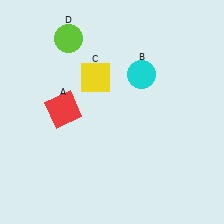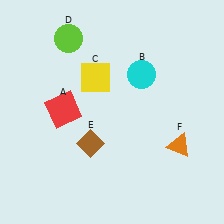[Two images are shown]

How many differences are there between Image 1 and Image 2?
There are 2 differences between the two images.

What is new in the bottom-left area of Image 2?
A brown diamond (E) was added in the bottom-left area of Image 2.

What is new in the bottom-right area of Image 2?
An orange triangle (F) was added in the bottom-right area of Image 2.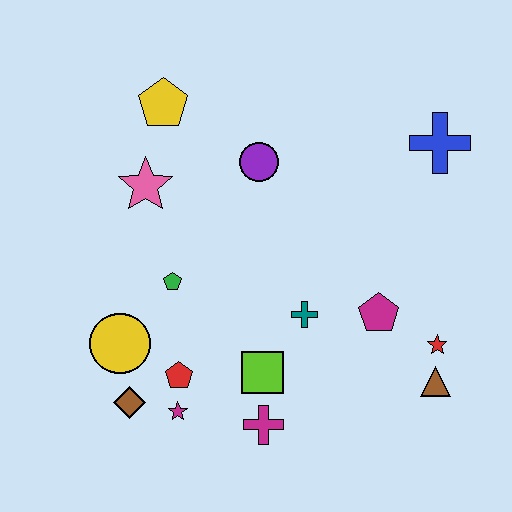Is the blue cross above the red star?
Yes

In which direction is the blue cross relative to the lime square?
The blue cross is above the lime square.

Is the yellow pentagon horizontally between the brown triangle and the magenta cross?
No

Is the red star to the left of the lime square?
No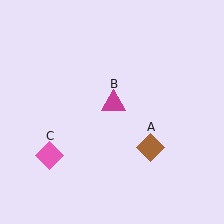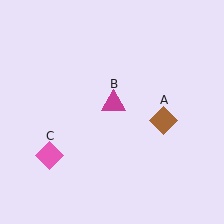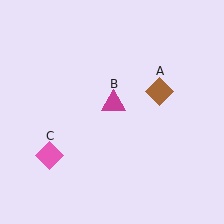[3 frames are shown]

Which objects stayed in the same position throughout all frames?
Magenta triangle (object B) and pink diamond (object C) remained stationary.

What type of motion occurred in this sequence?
The brown diamond (object A) rotated counterclockwise around the center of the scene.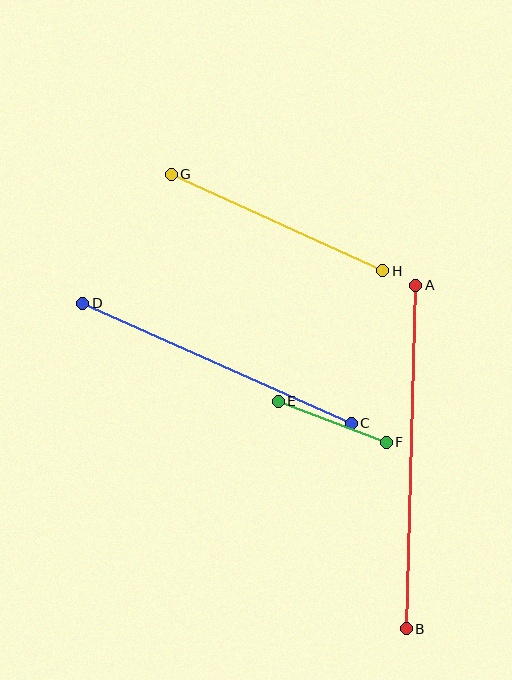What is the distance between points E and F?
The distance is approximately 115 pixels.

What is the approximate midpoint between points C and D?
The midpoint is at approximately (217, 363) pixels.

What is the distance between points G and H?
The distance is approximately 232 pixels.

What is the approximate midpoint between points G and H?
The midpoint is at approximately (277, 222) pixels.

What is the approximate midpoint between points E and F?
The midpoint is at approximately (332, 422) pixels.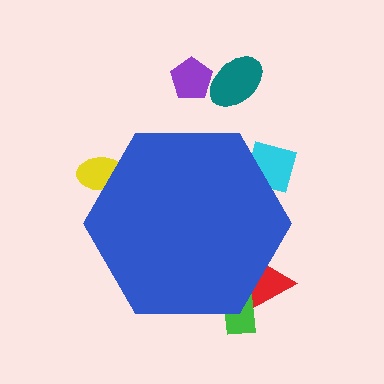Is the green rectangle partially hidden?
Yes, the green rectangle is partially hidden behind the blue hexagon.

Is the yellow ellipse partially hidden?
Yes, the yellow ellipse is partially hidden behind the blue hexagon.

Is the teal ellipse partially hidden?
No, the teal ellipse is fully visible.